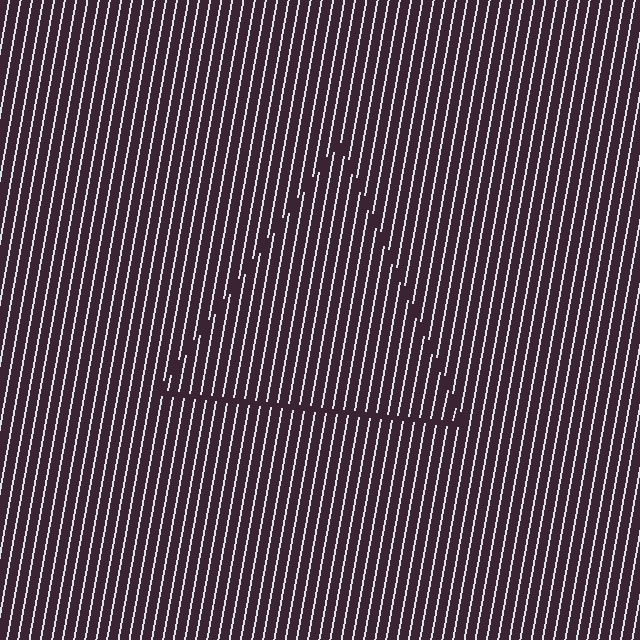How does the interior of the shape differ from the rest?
The interior of the shape contains the same grating, shifted by half a period — the contour is defined by the phase discontinuity where line-ends from the inner and outer gratings abut.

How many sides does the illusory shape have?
3 sides — the line-ends trace a triangle.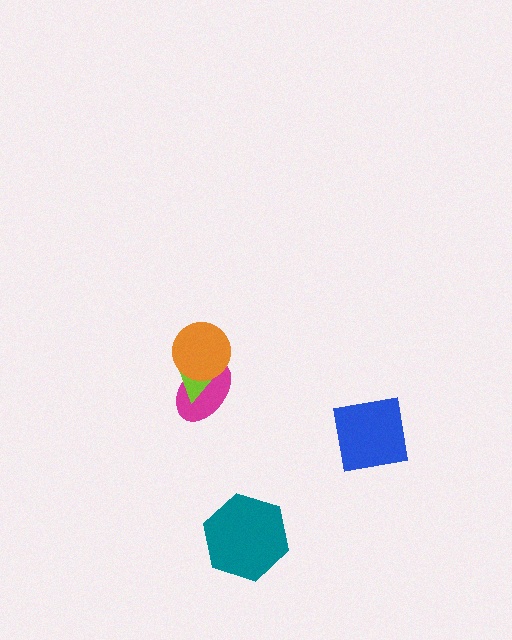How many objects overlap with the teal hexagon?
0 objects overlap with the teal hexagon.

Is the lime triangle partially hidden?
Yes, it is partially covered by another shape.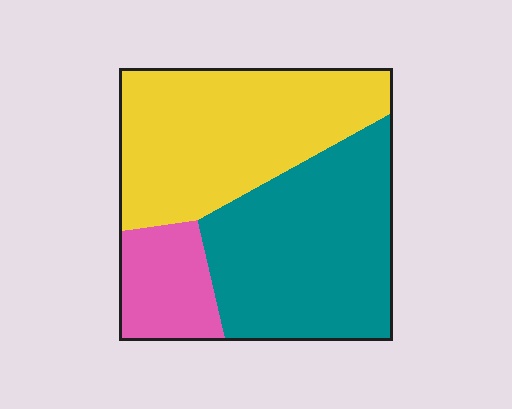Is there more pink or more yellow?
Yellow.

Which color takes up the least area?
Pink, at roughly 15%.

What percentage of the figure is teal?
Teal covers around 45% of the figure.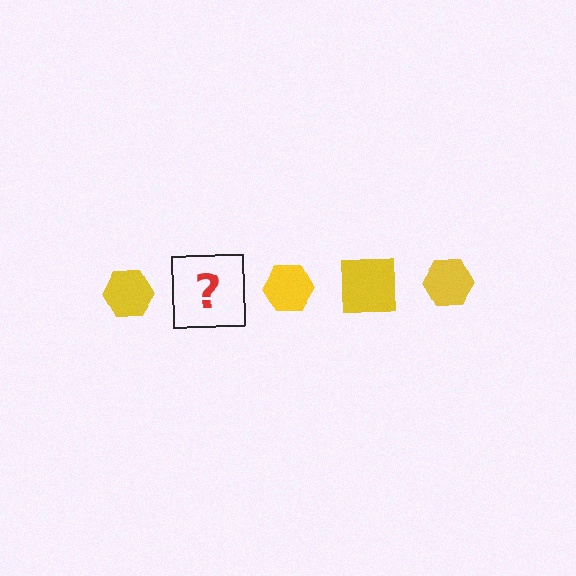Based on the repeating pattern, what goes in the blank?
The blank should be a yellow square.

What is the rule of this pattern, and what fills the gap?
The rule is that the pattern cycles through hexagon, square shapes in yellow. The gap should be filled with a yellow square.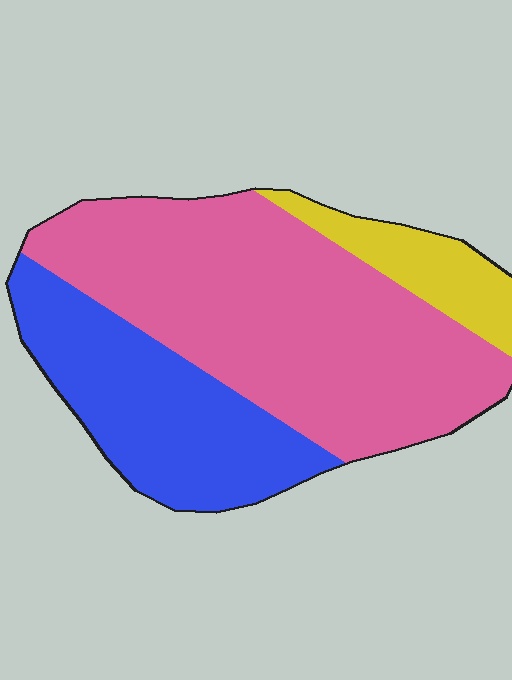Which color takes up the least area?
Yellow, at roughly 10%.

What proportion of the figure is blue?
Blue covers around 30% of the figure.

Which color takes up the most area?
Pink, at roughly 60%.